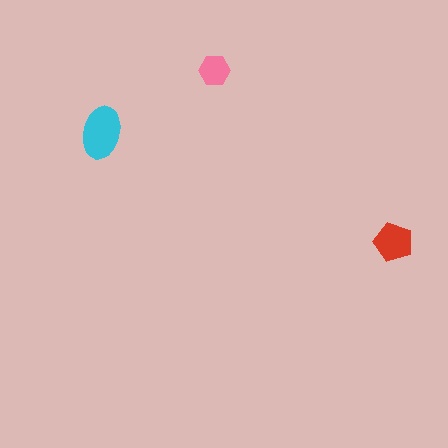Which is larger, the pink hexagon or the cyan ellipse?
The cyan ellipse.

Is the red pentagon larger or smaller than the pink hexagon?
Larger.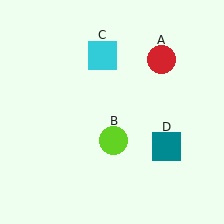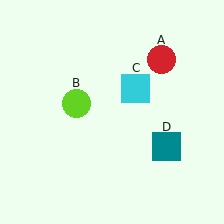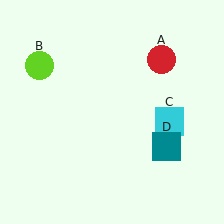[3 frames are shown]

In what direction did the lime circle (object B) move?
The lime circle (object B) moved up and to the left.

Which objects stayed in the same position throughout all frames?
Red circle (object A) and teal square (object D) remained stationary.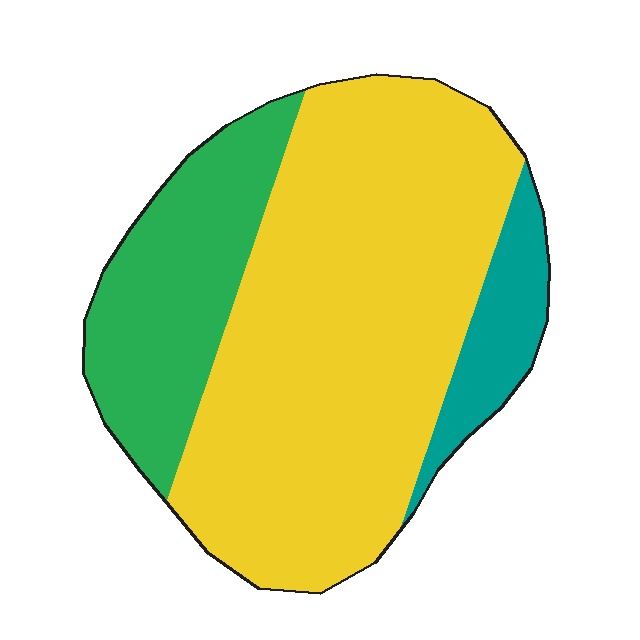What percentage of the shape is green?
Green takes up about one quarter (1/4) of the shape.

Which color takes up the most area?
Yellow, at roughly 65%.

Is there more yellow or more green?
Yellow.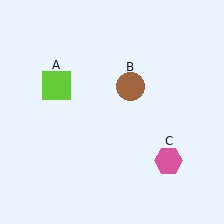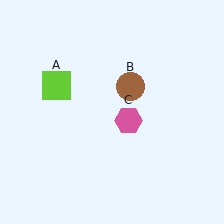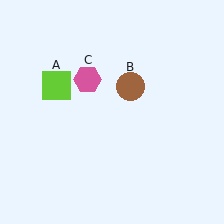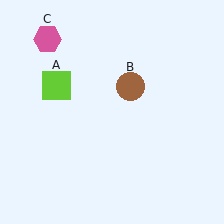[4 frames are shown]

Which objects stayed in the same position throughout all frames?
Lime square (object A) and brown circle (object B) remained stationary.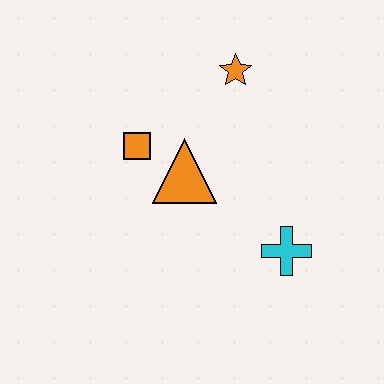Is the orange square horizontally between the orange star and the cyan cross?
No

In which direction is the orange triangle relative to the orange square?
The orange triangle is to the right of the orange square.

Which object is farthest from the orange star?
The cyan cross is farthest from the orange star.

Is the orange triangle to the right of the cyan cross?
No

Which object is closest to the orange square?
The orange triangle is closest to the orange square.